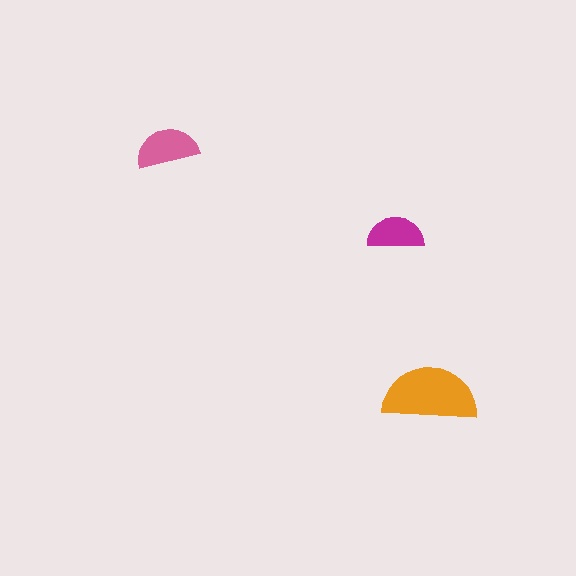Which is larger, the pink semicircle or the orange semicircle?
The orange one.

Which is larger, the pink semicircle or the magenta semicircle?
The pink one.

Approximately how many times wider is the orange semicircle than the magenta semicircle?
About 1.5 times wider.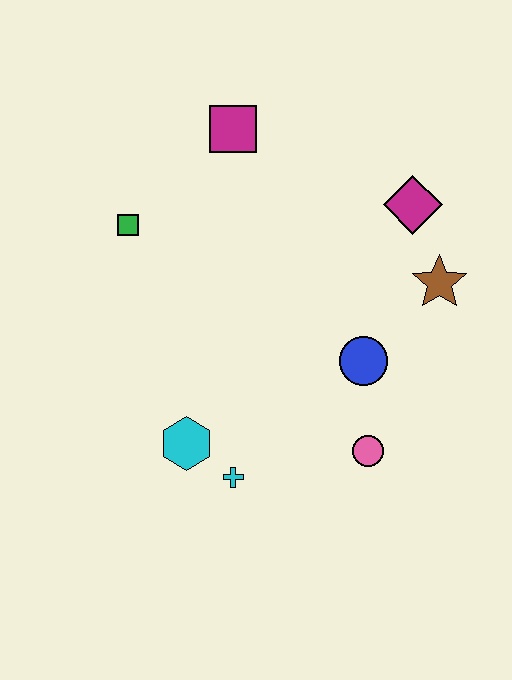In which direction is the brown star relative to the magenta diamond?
The brown star is below the magenta diamond.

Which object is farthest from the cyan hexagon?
The magenta diamond is farthest from the cyan hexagon.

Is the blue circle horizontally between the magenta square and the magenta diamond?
Yes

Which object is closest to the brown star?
The magenta diamond is closest to the brown star.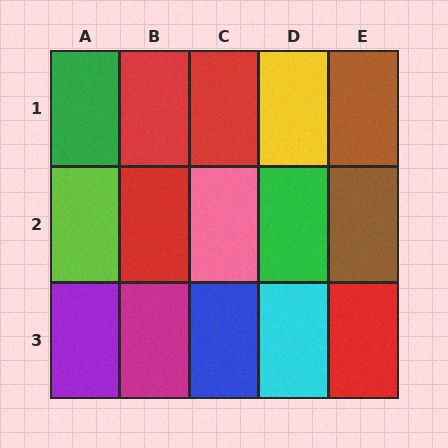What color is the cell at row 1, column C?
Red.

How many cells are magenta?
1 cell is magenta.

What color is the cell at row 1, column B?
Red.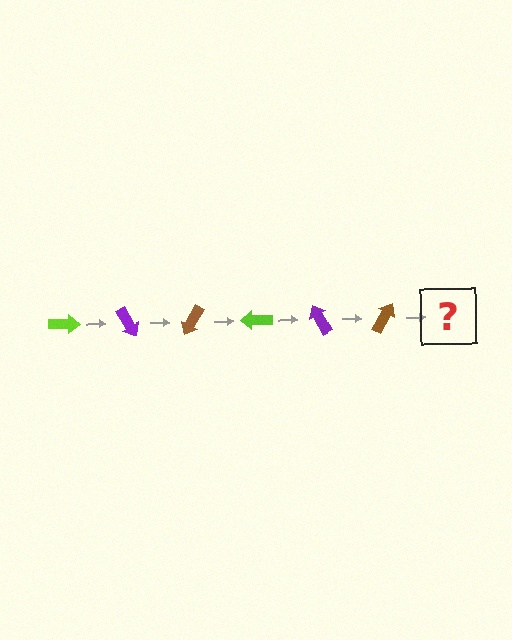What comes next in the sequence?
The next element should be a lime arrow, rotated 360 degrees from the start.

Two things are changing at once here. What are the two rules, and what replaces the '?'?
The two rules are that it rotates 60 degrees each step and the color cycles through lime, purple, and brown. The '?' should be a lime arrow, rotated 360 degrees from the start.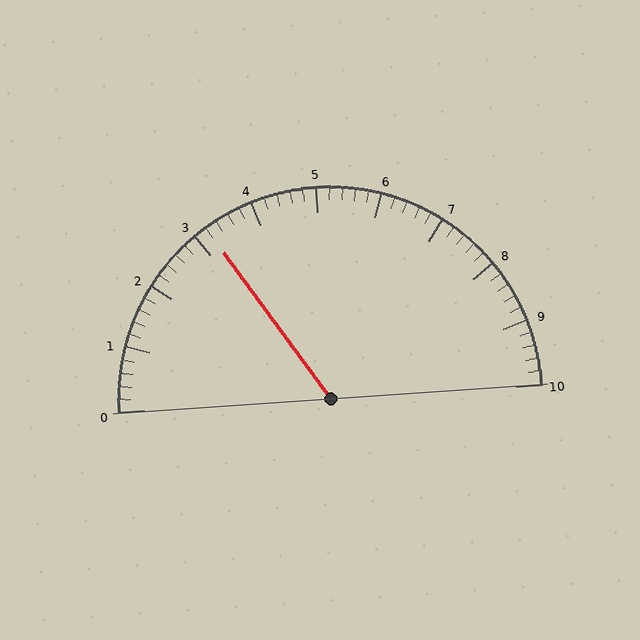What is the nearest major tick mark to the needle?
The nearest major tick mark is 3.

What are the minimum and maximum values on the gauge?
The gauge ranges from 0 to 10.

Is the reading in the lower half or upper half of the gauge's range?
The reading is in the lower half of the range (0 to 10).